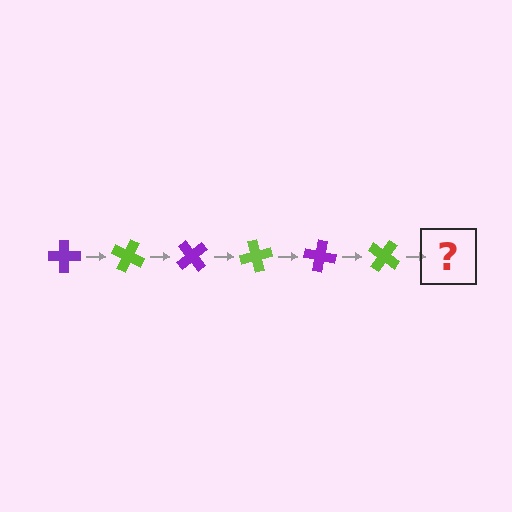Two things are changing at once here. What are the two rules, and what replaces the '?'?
The two rules are that it rotates 25 degrees each step and the color cycles through purple and lime. The '?' should be a purple cross, rotated 150 degrees from the start.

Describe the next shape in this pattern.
It should be a purple cross, rotated 150 degrees from the start.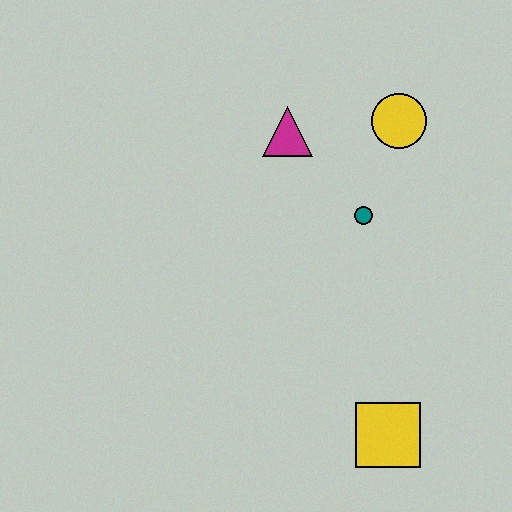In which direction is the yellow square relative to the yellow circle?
The yellow square is below the yellow circle.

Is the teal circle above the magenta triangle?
No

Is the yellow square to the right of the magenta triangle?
Yes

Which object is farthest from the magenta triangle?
The yellow square is farthest from the magenta triangle.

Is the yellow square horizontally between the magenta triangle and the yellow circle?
Yes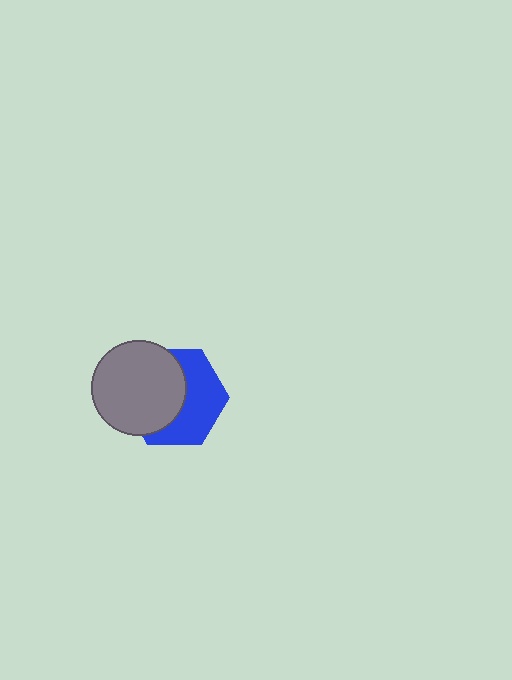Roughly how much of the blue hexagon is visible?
About half of it is visible (roughly 49%).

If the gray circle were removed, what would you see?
You would see the complete blue hexagon.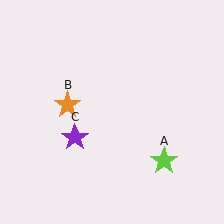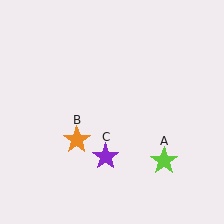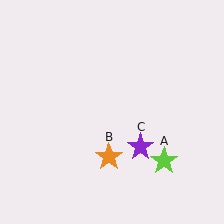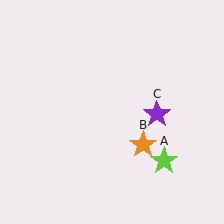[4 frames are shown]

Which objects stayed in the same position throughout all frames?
Lime star (object A) remained stationary.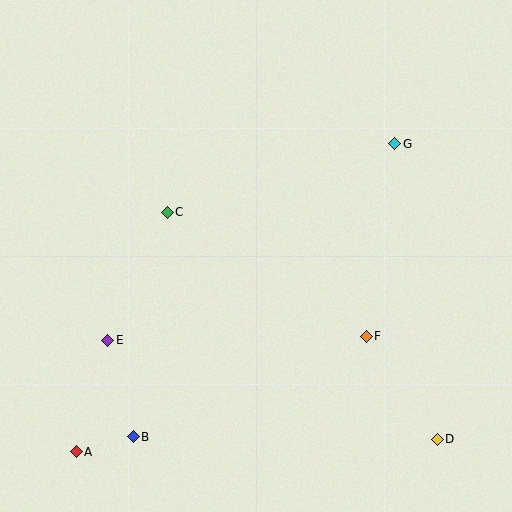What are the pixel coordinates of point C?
Point C is at (167, 212).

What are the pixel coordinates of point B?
Point B is at (133, 437).